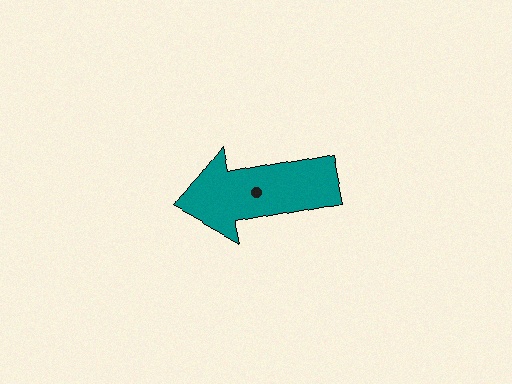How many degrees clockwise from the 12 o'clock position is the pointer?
Approximately 259 degrees.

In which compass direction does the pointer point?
West.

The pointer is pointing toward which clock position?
Roughly 9 o'clock.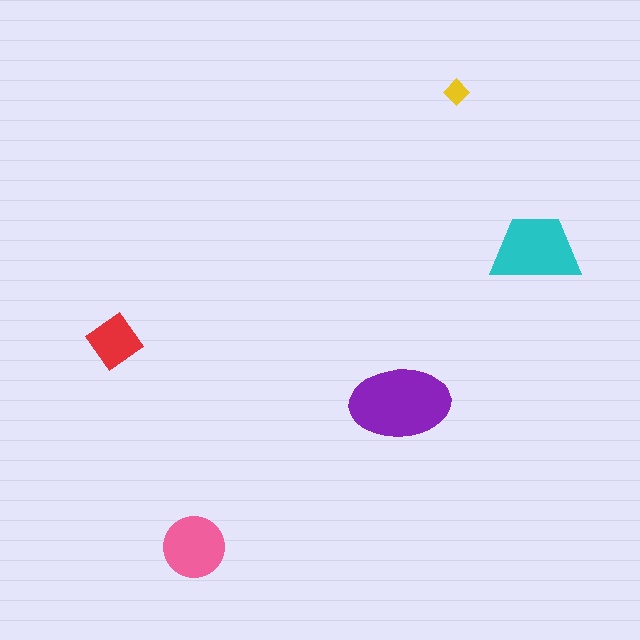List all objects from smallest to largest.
The yellow diamond, the red diamond, the pink circle, the cyan trapezoid, the purple ellipse.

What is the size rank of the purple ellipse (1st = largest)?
1st.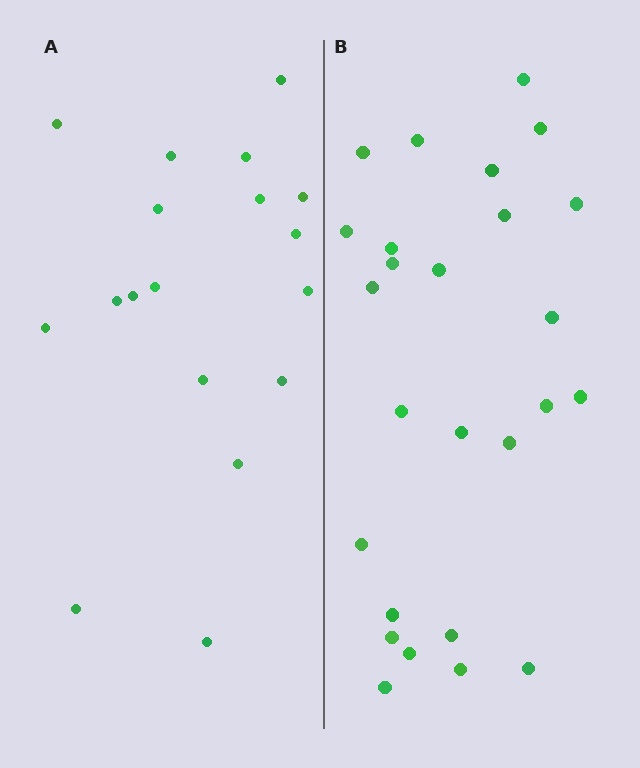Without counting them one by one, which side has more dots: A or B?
Region B (the right region) has more dots.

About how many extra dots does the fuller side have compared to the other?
Region B has roughly 8 or so more dots than region A.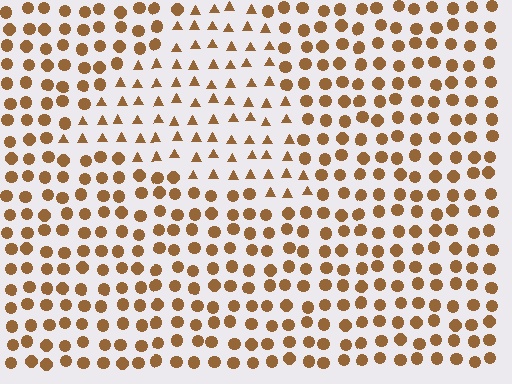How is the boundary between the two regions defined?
The boundary is defined by a change in element shape: triangles inside vs. circles outside. All elements share the same color and spacing.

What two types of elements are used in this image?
The image uses triangles inside the triangle region and circles outside it.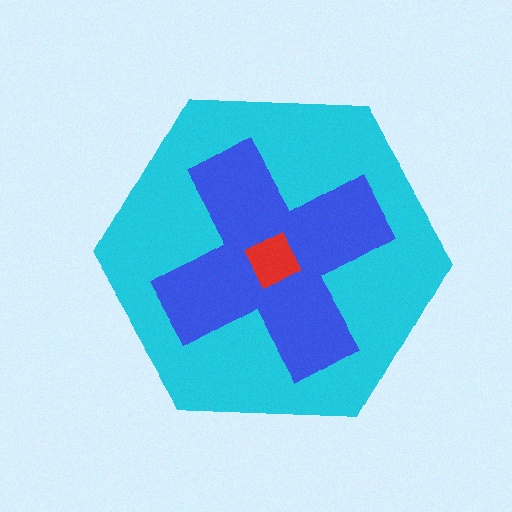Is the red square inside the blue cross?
Yes.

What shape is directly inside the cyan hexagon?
The blue cross.